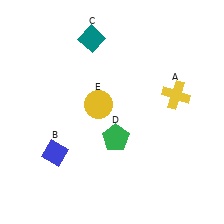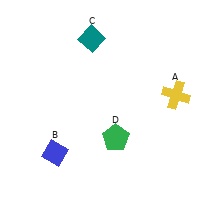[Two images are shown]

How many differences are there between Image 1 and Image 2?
There is 1 difference between the two images.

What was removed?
The yellow circle (E) was removed in Image 2.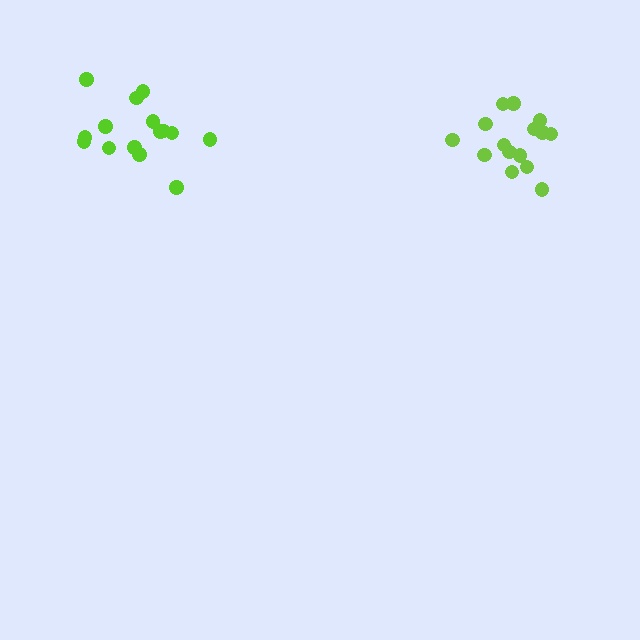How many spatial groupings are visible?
There are 2 spatial groupings.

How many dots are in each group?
Group 1: 15 dots, Group 2: 15 dots (30 total).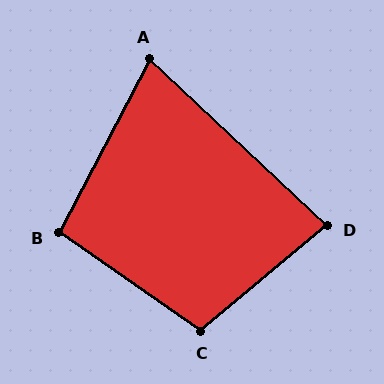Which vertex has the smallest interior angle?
A, at approximately 75 degrees.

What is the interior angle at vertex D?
Approximately 83 degrees (acute).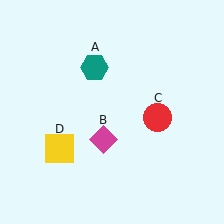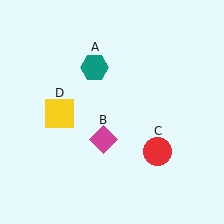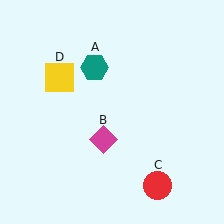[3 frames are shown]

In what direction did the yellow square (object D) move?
The yellow square (object D) moved up.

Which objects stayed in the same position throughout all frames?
Teal hexagon (object A) and magenta diamond (object B) remained stationary.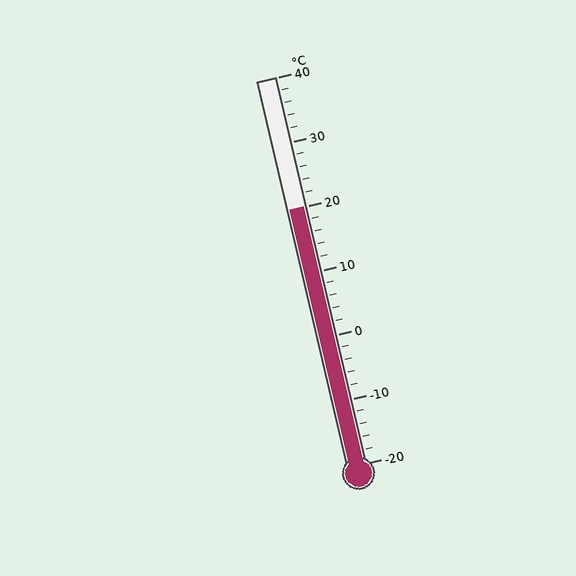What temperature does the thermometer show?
The thermometer shows approximately 20°C.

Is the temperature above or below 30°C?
The temperature is below 30°C.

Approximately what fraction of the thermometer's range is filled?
The thermometer is filled to approximately 65% of its range.